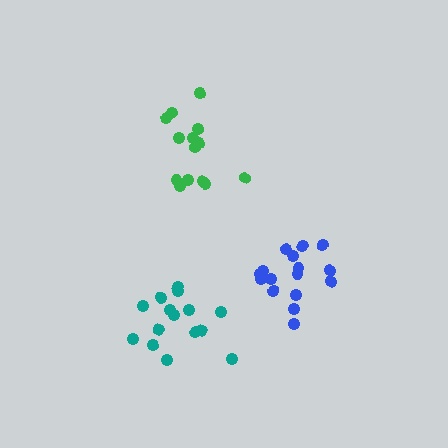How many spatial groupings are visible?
There are 3 spatial groupings.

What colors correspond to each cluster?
The clusters are colored: blue, teal, green.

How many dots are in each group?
Group 1: 16 dots, Group 2: 15 dots, Group 3: 14 dots (45 total).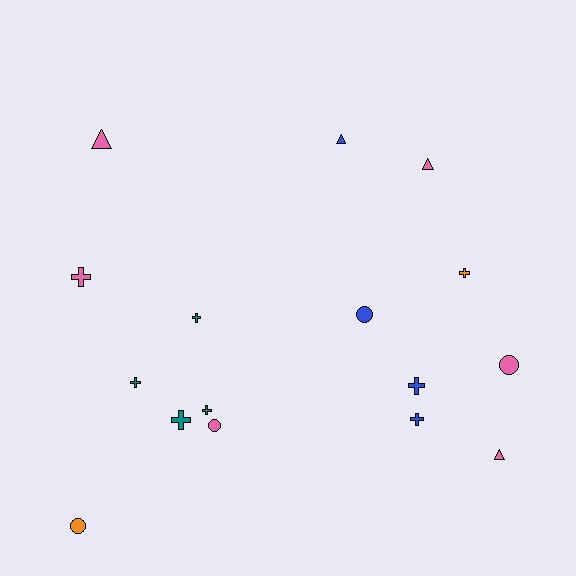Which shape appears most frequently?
Cross, with 8 objects.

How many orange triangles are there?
There are no orange triangles.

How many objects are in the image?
There are 16 objects.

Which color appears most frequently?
Pink, with 6 objects.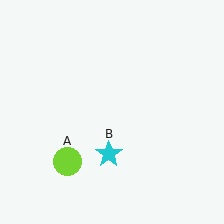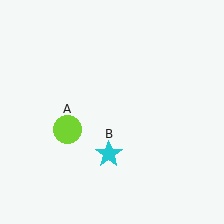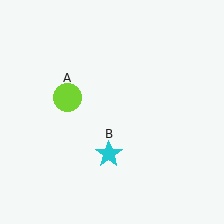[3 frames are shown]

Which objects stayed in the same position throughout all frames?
Cyan star (object B) remained stationary.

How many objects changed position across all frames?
1 object changed position: lime circle (object A).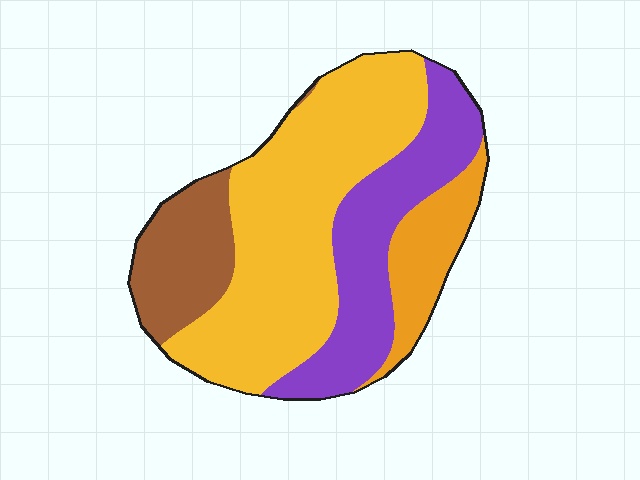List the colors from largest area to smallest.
From largest to smallest: yellow, purple, brown, orange.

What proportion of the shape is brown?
Brown takes up less than a sixth of the shape.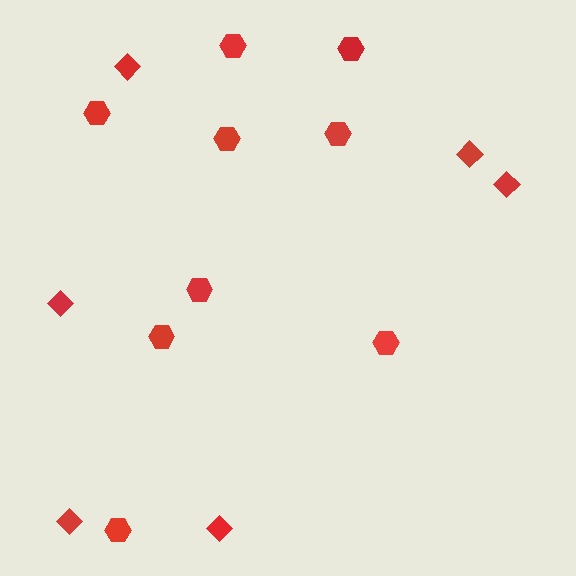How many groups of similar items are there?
There are 2 groups: one group of hexagons (9) and one group of diamonds (6).